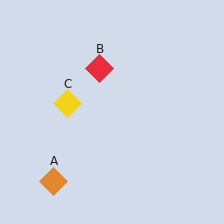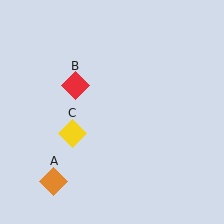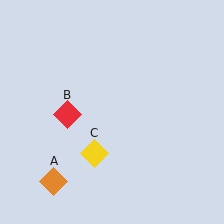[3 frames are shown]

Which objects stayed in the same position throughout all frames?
Orange diamond (object A) remained stationary.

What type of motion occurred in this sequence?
The red diamond (object B), yellow diamond (object C) rotated counterclockwise around the center of the scene.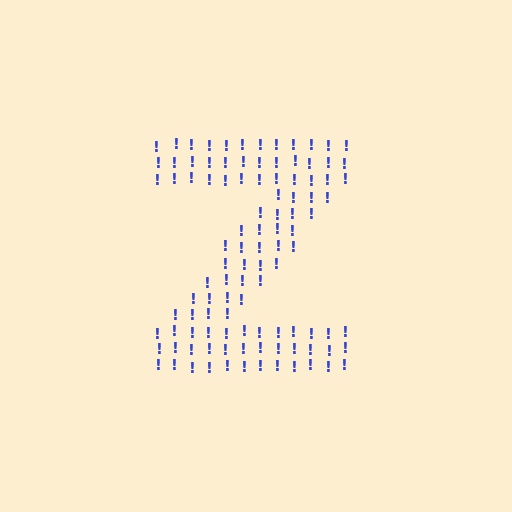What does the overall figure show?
The overall figure shows the letter Z.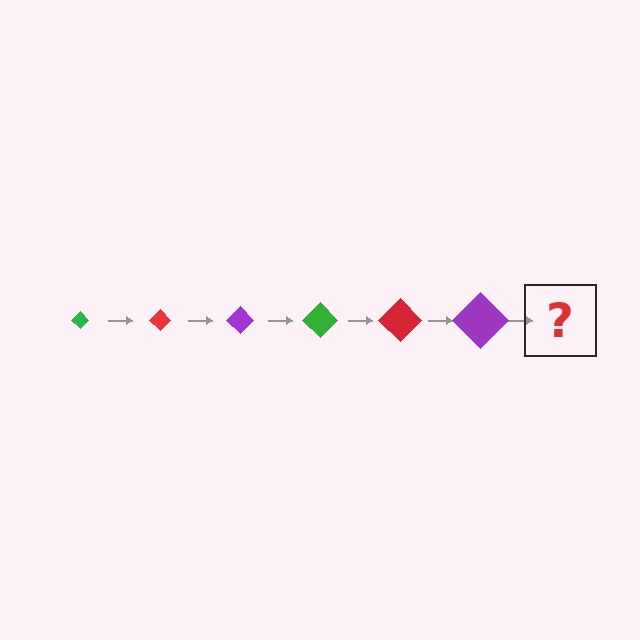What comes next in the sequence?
The next element should be a green diamond, larger than the previous one.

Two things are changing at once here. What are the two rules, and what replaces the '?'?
The two rules are that the diamond grows larger each step and the color cycles through green, red, and purple. The '?' should be a green diamond, larger than the previous one.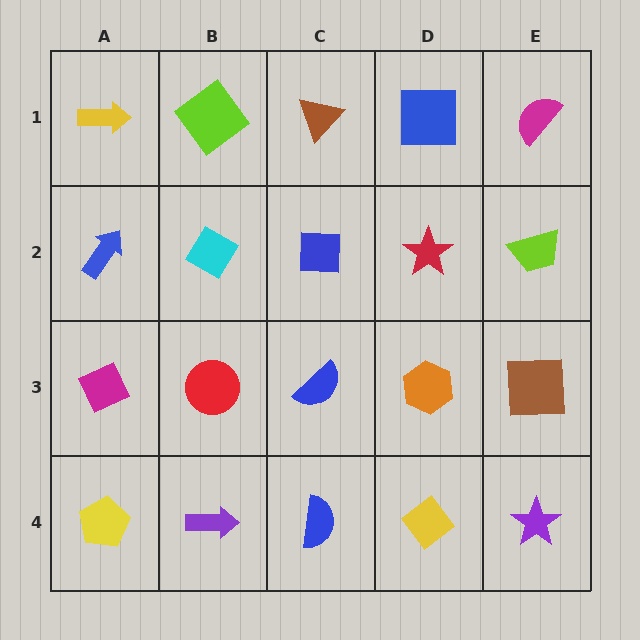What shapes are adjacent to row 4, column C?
A blue semicircle (row 3, column C), a purple arrow (row 4, column B), a yellow diamond (row 4, column D).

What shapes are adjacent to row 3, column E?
A lime trapezoid (row 2, column E), a purple star (row 4, column E), an orange hexagon (row 3, column D).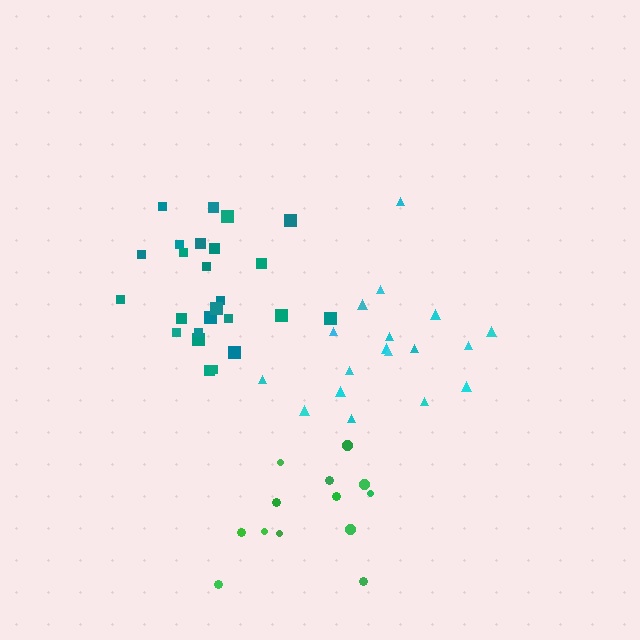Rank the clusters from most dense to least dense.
teal, cyan, green.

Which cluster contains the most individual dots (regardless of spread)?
Teal (25).